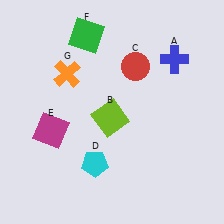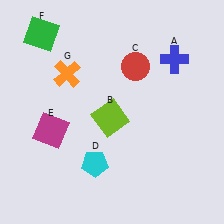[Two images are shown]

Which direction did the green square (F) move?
The green square (F) moved left.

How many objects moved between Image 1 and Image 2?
1 object moved between the two images.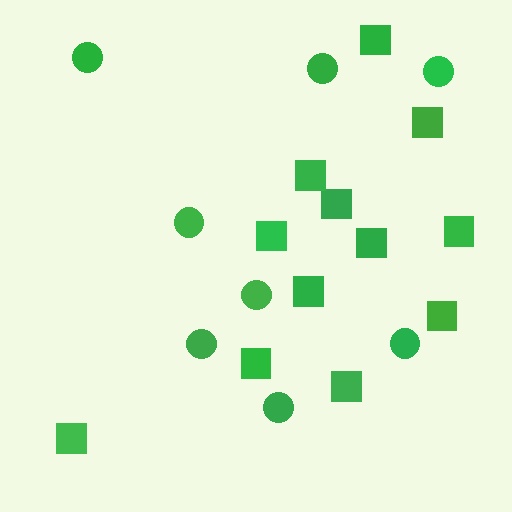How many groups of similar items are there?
There are 2 groups: one group of circles (8) and one group of squares (12).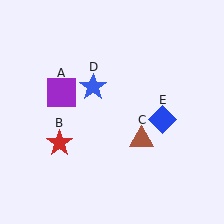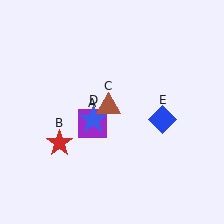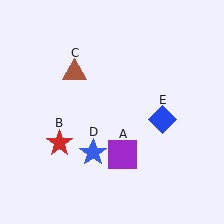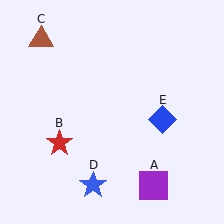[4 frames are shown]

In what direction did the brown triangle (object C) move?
The brown triangle (object C) moved up and to the left.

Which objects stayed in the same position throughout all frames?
Red star (object B) and blue diamond (object E) remained stationary.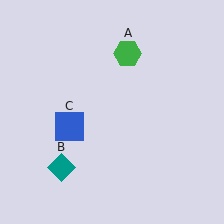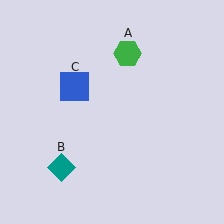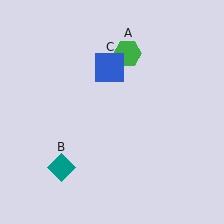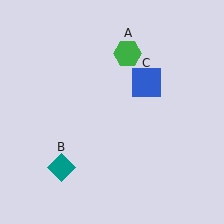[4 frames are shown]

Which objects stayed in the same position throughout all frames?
Green hexagon (object A) and teal diamond (object B) remained stationary.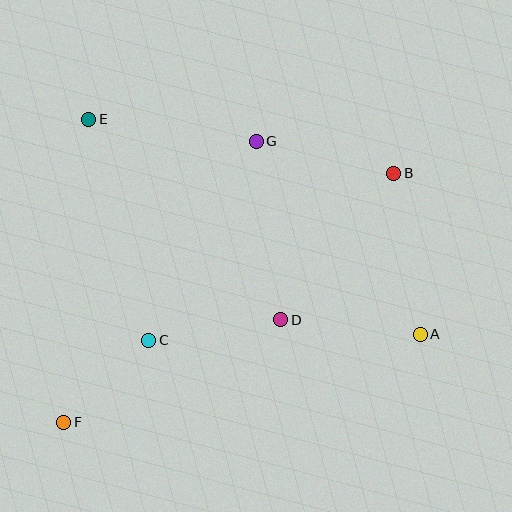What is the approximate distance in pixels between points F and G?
The distance between F and G is approximately 341 pixels.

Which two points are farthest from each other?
Points B and F are farthest from each other.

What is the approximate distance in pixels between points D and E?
The distance between D and E is approximately 277 pixels.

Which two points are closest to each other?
Points C and F are closest to each other.